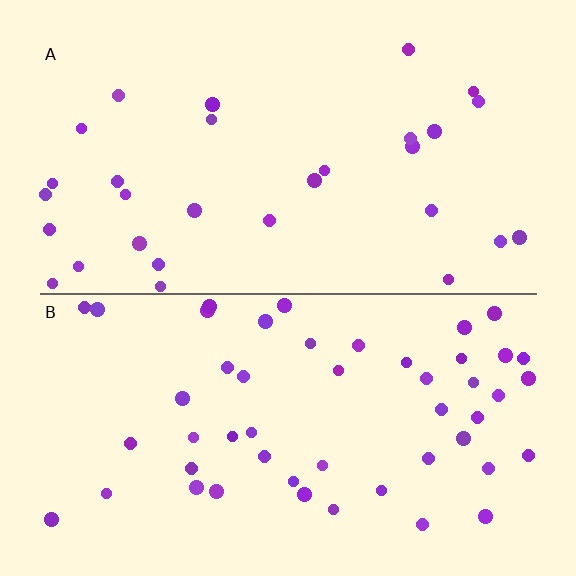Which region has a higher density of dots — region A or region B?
B (the bottom).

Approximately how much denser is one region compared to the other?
Approximately 1.7× — region B over region A.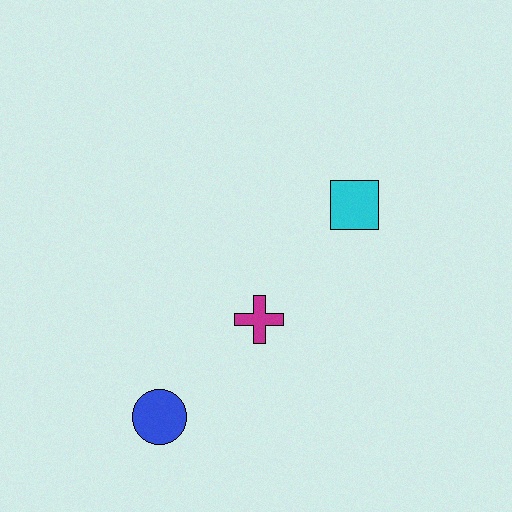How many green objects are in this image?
There are no green objects.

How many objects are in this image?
There are 3 objects.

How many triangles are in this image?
There are no triangles.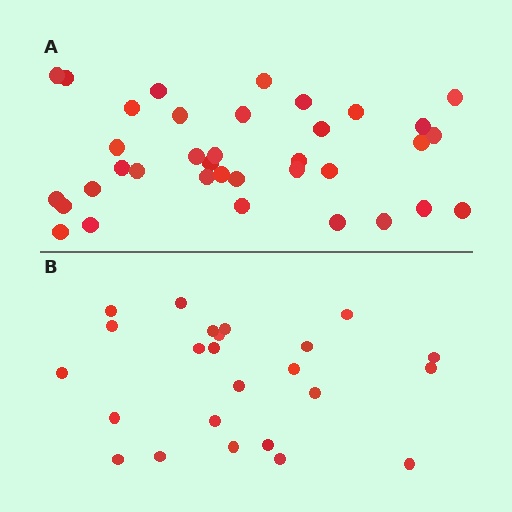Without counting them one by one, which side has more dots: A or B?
Region A (the top region) has more dots.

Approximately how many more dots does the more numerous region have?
Region A has roughly 12 or so more dots than region B.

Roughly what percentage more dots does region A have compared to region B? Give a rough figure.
About 50% more.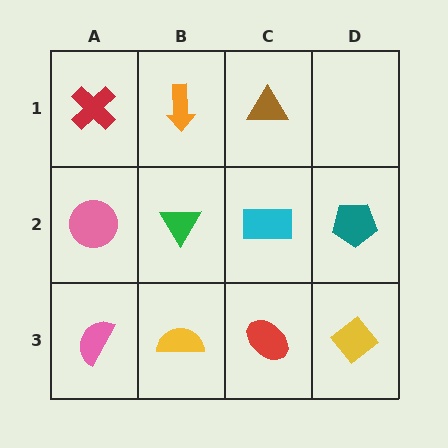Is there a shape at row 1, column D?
No, that cell is empty.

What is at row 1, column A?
A red cross.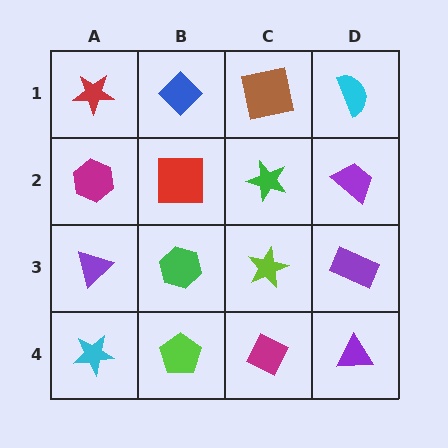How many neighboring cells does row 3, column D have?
3.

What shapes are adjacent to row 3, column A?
A magenta hexagon (row 2, column A), a cyan star (row 4, column A), a green hexagon (row 3, column B).